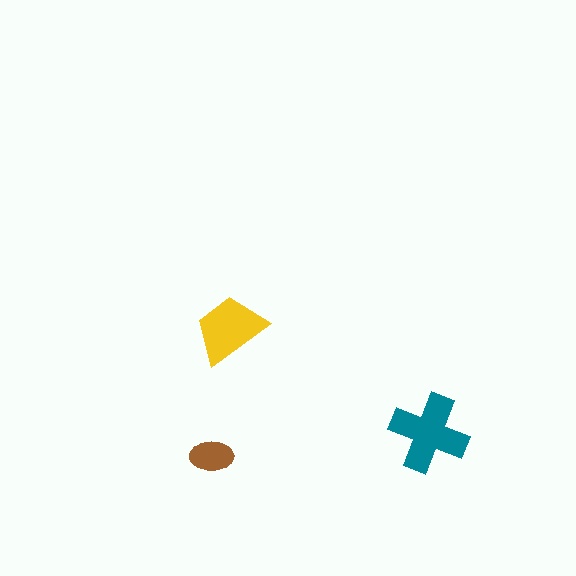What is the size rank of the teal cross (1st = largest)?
1st.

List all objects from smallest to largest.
The brown ellipse, the yellow trapezoid, the teal cross.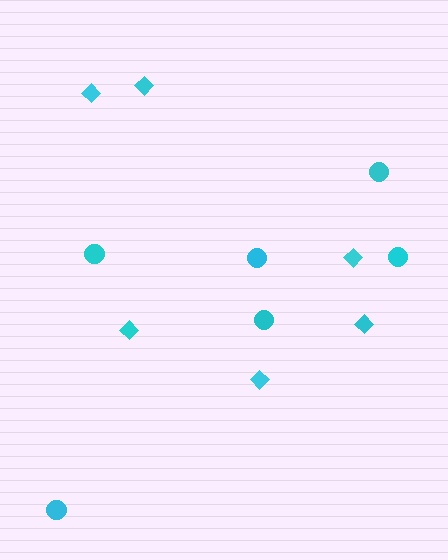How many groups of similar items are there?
There are 2 groups: one group of circles (6) and one group of diamonds (6).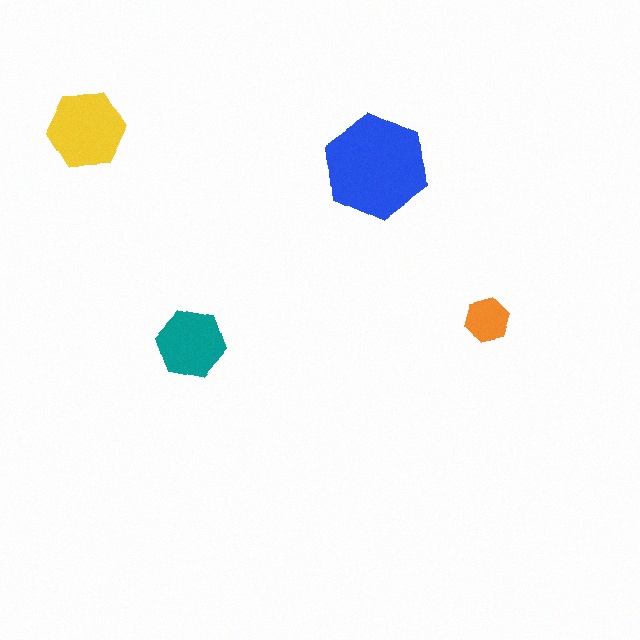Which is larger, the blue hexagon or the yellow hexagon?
The blue one.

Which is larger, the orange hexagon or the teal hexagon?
The teal one.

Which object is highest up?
The yellow hexagon is topmost.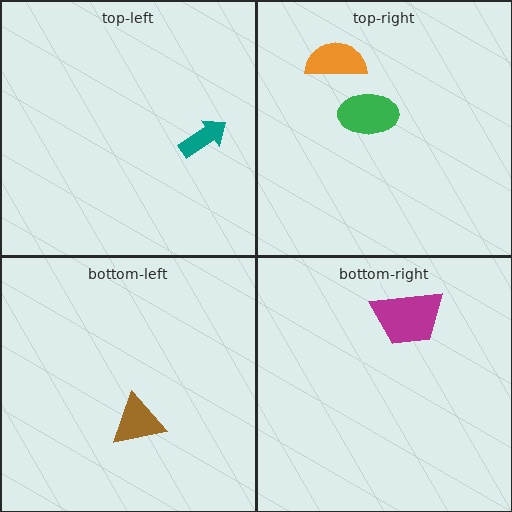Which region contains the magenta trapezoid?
The bottom-right region.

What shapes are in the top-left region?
The teal arrow.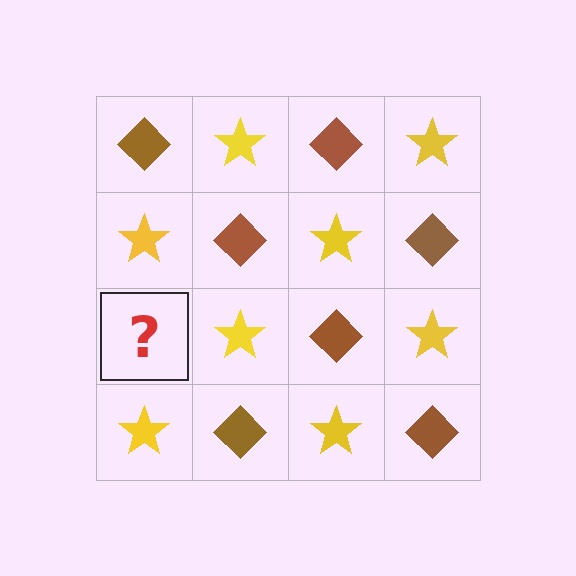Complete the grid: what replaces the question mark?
The question mark should be replaced with a brown diamond.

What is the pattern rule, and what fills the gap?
The rule is that it alternates brown diamond and yellow star in a checkerboard pattern. The gap should be filled with a brown diamond.